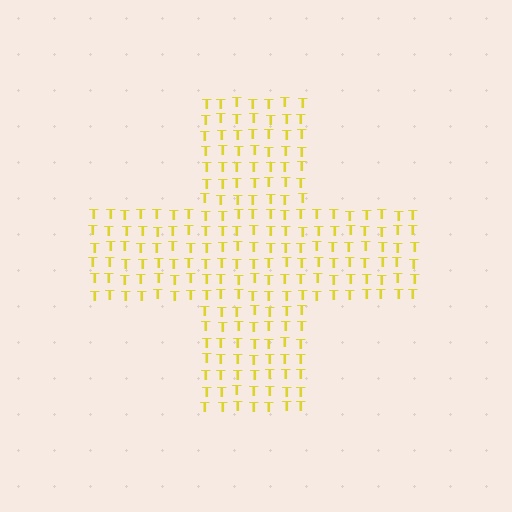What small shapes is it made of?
It is made of small letter T's.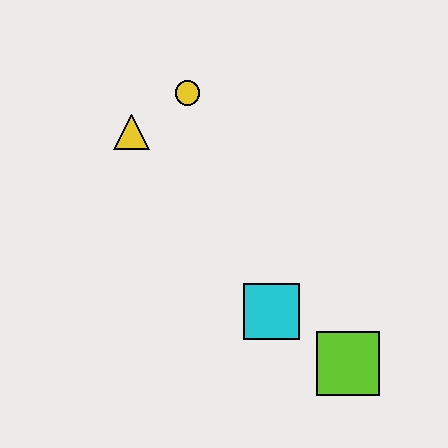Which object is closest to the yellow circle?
The yellow triangle is closest to the yellow circle.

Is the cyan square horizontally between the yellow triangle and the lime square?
Yes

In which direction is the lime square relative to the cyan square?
The lime square is to the right of the cyan square.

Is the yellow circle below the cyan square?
No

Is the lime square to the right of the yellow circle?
Yes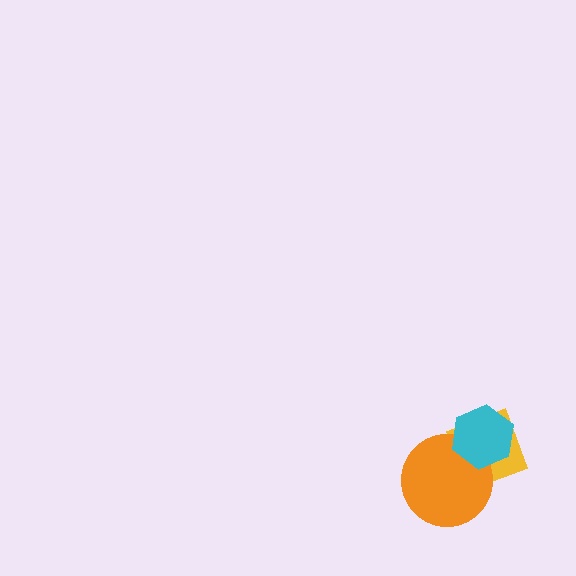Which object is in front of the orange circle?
The cyan hexagon is in front of the orange circle.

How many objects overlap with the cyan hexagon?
2 objects overlap with the cyan hexagon.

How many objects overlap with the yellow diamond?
2 objects overlap with the yellow diamond.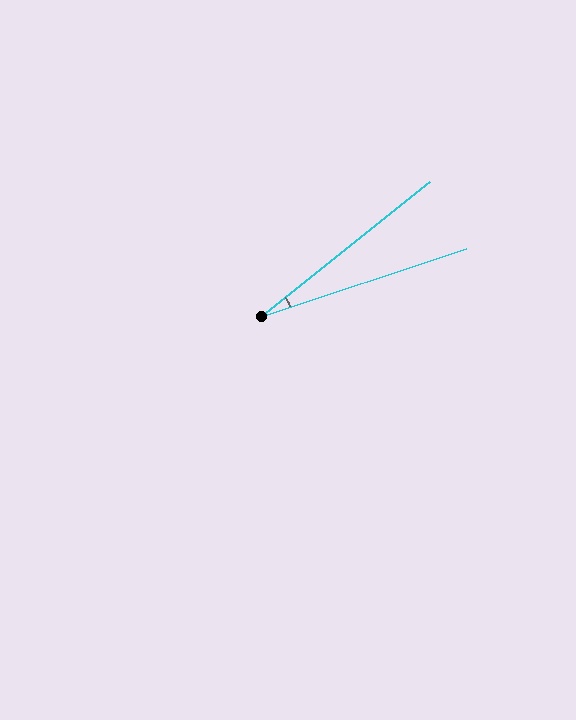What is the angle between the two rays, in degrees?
Approximately 20 degrees.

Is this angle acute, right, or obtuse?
It is acute.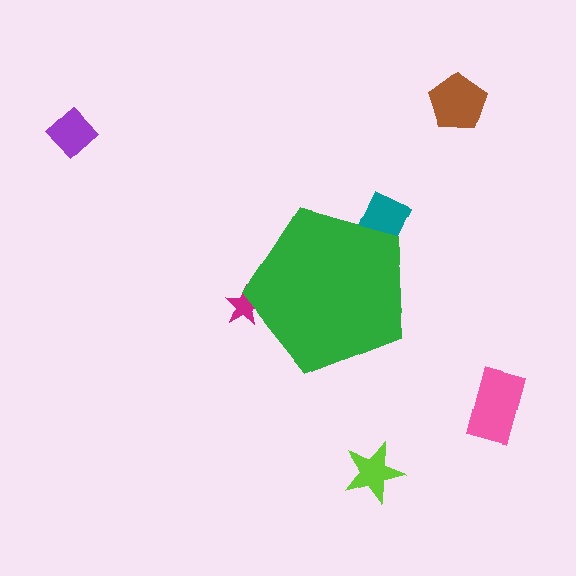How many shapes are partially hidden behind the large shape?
2 shapes are partially hidden.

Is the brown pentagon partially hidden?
No, the brown pentagon is fully visible.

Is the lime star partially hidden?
No, the lime star is fully visible.